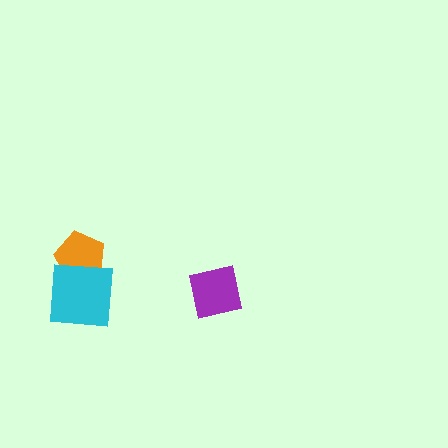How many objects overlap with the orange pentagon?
1 object overlaps with the orange pentagon.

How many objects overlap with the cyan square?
1 object overlaps with the cyan square.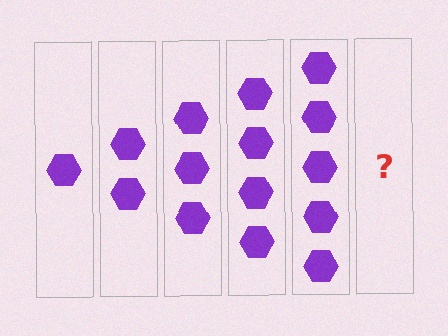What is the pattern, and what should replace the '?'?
The pattern is that each step adds one more hexagon. The '?' should be 6 hexagons.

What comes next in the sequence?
The next element should be 6 hexagons.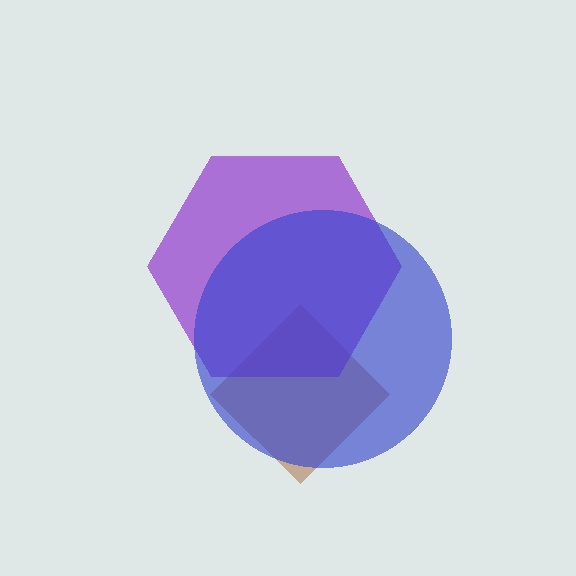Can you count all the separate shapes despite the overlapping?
Yes, there are 3 separate shapes.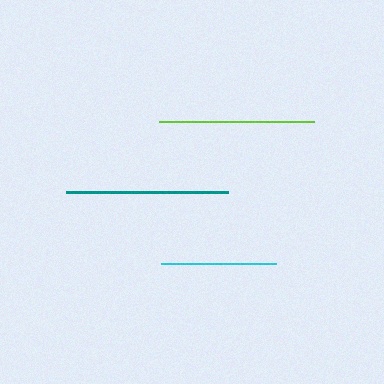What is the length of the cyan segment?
The cyan segment is approximately 115 pixels long.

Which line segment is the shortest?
The cyan line is the shortest at approximately 115 pixels.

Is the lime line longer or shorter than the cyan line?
The lime line is longer than the cyan line.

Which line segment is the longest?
The teal line is the longest at approximately 161 pixels.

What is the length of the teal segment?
The teal segment is approximately 161 pixels long.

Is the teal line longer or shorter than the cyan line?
The teal line is longer than the cyan line.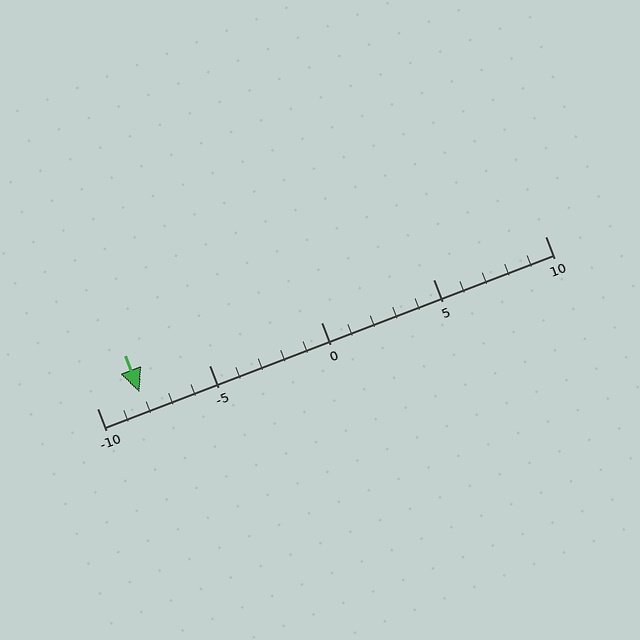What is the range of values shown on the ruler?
The ruler shows values from -10 to 10.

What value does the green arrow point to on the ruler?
The green arrow points to approximately -8.